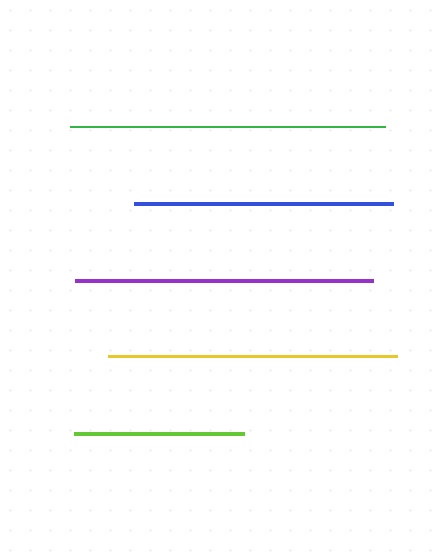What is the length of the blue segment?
The blue segment is approximately 259 pixels long.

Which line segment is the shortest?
The lime line is the shortest at approximately 169 pixels.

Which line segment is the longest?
The green line is the longest at approximately 315 pixels.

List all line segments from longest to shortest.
From longest to shortest: green, purple, yellow, blue, lime.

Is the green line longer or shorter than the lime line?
The green line is longer than the lime line.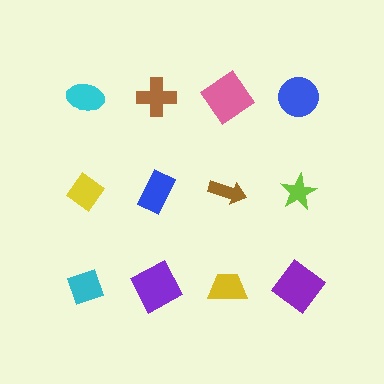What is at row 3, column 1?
A cyan diamond.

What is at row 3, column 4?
A purple diamond.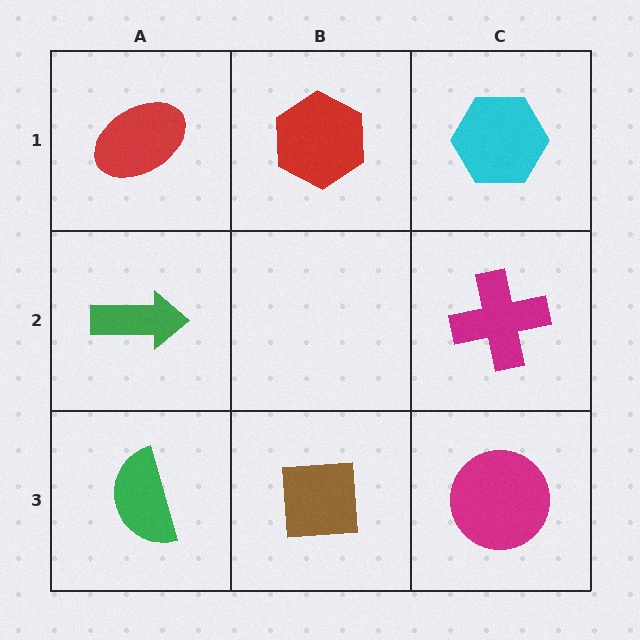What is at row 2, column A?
A green arrow.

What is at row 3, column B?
A brown square.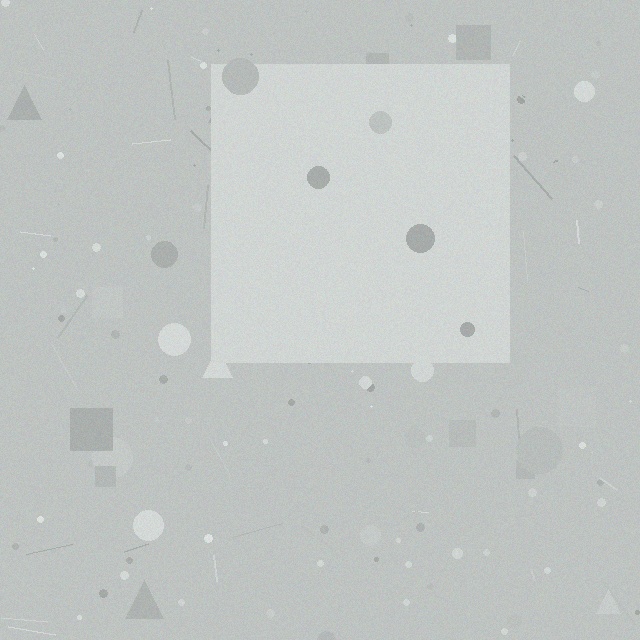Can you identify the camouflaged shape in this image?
The camouflaged shape is a square.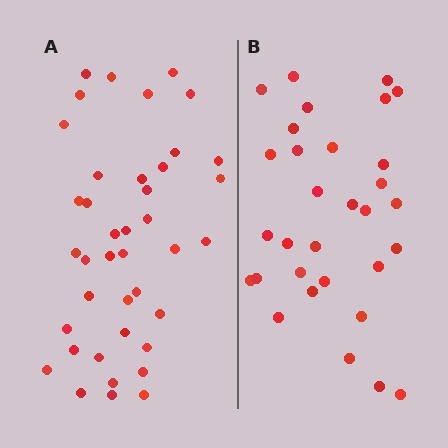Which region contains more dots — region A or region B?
Region A (the left region) has more dots.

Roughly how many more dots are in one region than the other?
Region A has roughly 8 or so more dots than region B.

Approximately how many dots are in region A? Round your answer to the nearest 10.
About 40 dots.